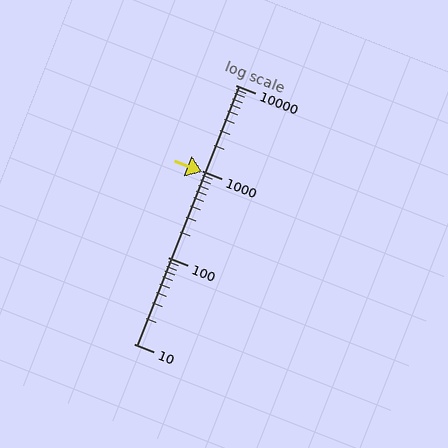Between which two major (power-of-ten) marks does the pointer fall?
The pointer is between 100 and 1000.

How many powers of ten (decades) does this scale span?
The scale spans 3 decades, from 10 to 10000.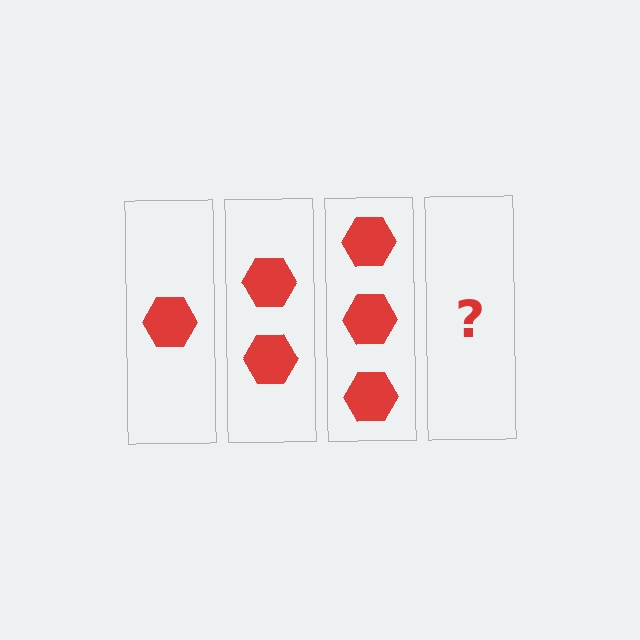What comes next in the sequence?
The next element should be 4 hexagons.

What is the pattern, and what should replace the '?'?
The pattern is that each step adds one more hexagon. The '?' should be 4 hexagons.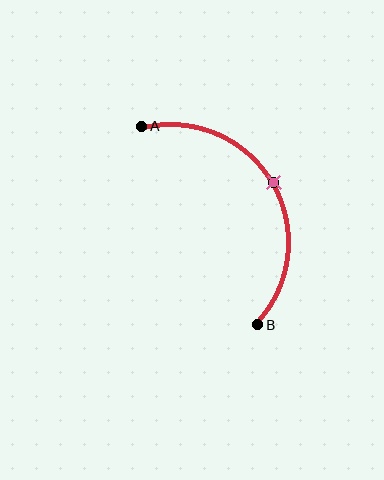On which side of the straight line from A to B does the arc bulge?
The arc bulges to the right of the straight line connecting A and B.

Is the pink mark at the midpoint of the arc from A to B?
Yes. The pink mark lies on the arc at equal arc-length from both A and B — it is the arc midpoint.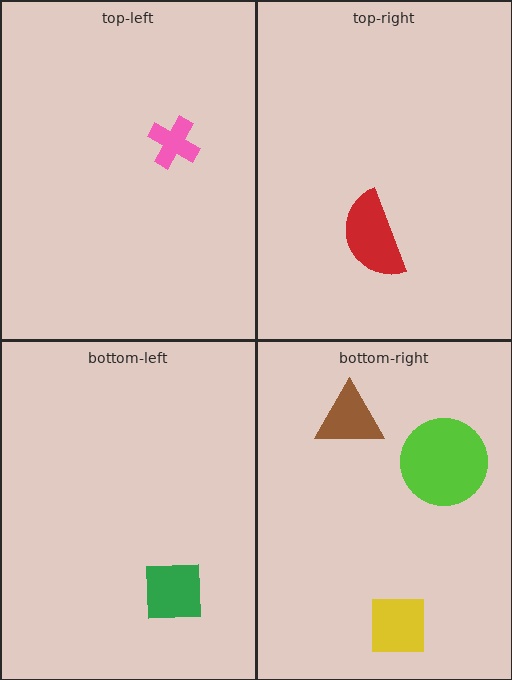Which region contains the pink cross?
The top-left region.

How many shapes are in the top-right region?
1.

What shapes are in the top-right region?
The red semicircle.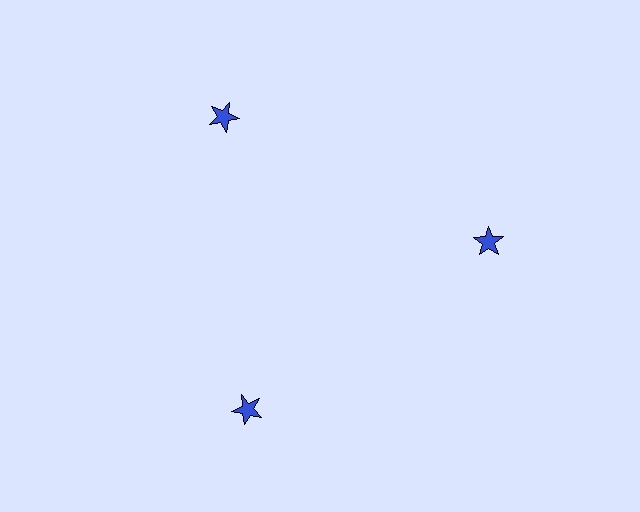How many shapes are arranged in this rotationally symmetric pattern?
There are 3 shapes, arranged in 3 groups of 1.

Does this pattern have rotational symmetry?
Yes, this pattern has 3-fold rotational symmetry. It looks the same after rotating 120 degrees around the center.